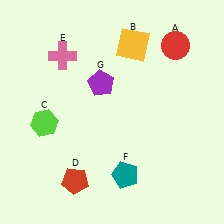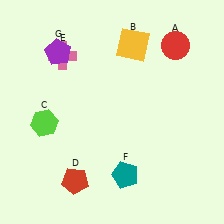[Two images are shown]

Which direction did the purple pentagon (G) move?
The purple pentagon (G) moved left.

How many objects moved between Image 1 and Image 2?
1 object moved between the two images.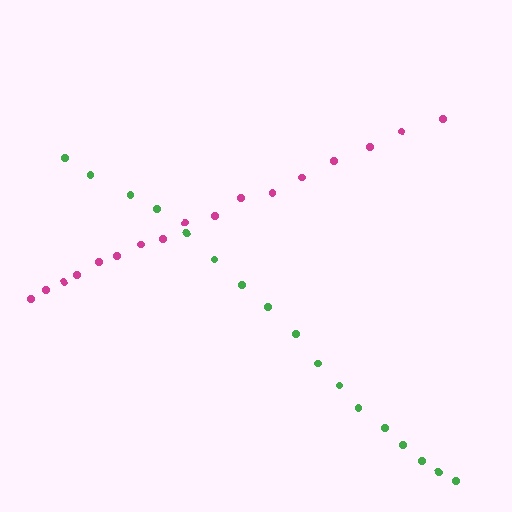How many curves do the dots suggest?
There are 2 distinct paths.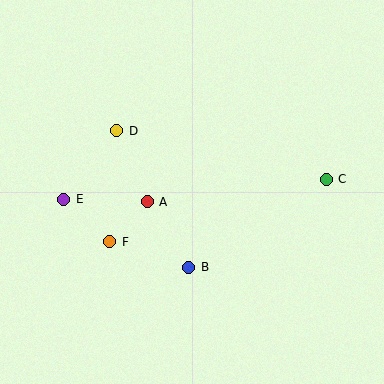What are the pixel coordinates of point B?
Point B is at (189, 267).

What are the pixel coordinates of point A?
Point A is at (147, 202).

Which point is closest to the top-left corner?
Point D is closest to the top-left corner.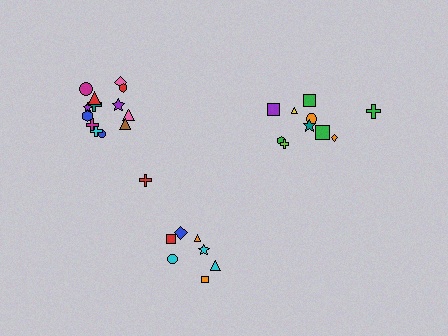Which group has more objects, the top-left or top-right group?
The top-left group.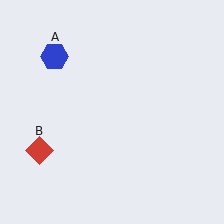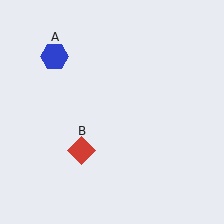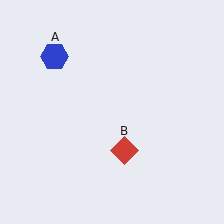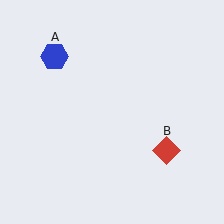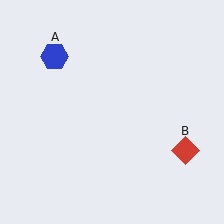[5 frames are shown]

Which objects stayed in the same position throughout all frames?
Blue hexagon (object A) remained stationary.